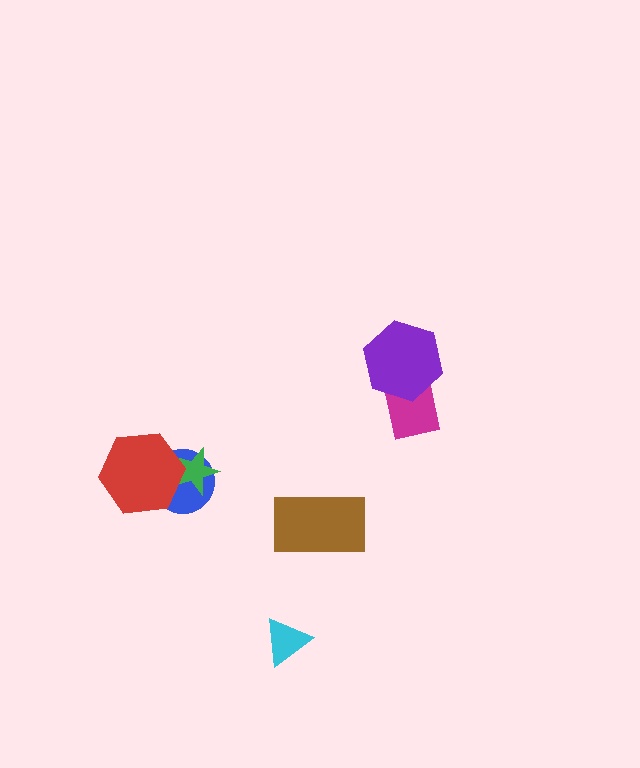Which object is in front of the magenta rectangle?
The purple hexagon is in front of the magenta rectangle.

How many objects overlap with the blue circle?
2 objects overlap with the blue circle.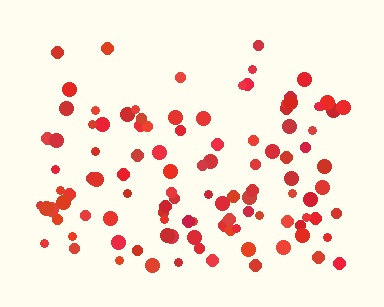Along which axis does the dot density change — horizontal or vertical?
Vertical.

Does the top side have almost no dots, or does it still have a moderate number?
Still a moderate number, just noticeably fewer than the bottom.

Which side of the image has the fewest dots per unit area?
The top.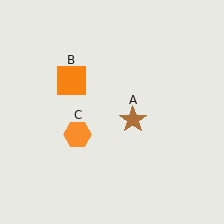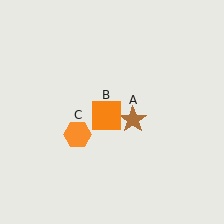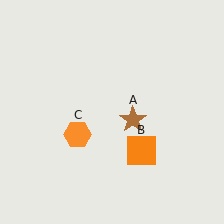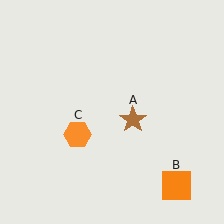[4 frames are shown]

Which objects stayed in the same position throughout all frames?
Brown star (object A) and orange hexagon (object C) remained stationary.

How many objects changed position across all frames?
1 object changed position: orange square (object B).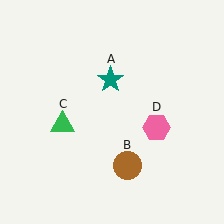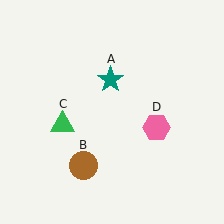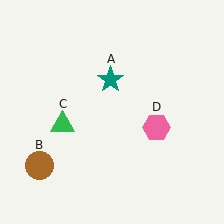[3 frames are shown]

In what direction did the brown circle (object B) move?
The brown circle (object B) moved left.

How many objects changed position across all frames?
1 object changed position: brown circle (object B).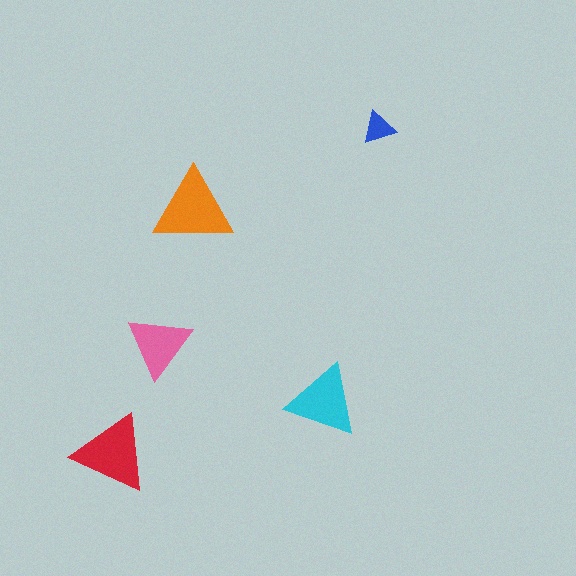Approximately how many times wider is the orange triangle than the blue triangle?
About 2.5 times wider.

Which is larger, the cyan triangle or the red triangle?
The red one.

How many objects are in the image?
There are 5 objects in the image.